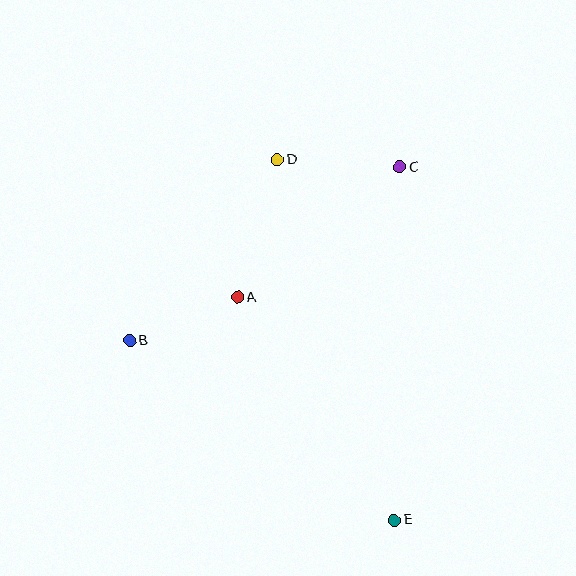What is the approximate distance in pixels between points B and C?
The distance between B and C is approximately 321 pixels.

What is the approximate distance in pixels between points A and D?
The distance between A and D is approximately 144 pixels.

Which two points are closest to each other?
Points A and B are closest to each other.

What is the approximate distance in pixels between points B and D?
The distance between B and D is approximately 234 pixels.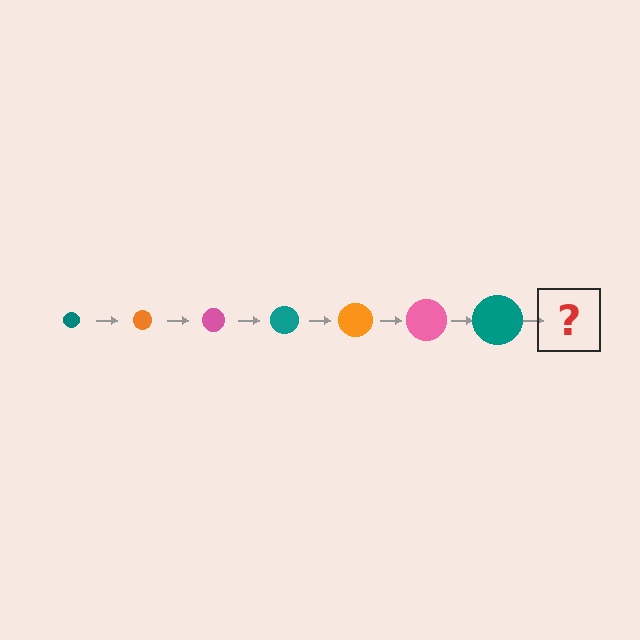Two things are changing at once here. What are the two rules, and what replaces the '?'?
The two rules are that the circle grows larger each step and the color cycles through teal, orange, and pink. The '?' should be an orange circle, larger than the previous one.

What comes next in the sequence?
The next element should be an orange circle, larger than the previous one.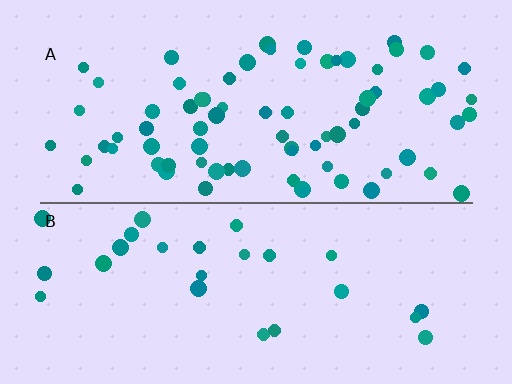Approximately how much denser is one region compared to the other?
Approximately 2.9× — region A over region B.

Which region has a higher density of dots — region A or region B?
A (the top).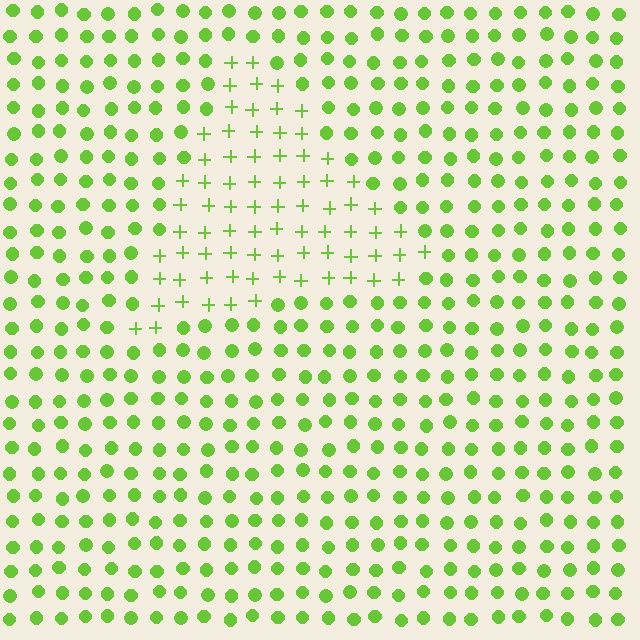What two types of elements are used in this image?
The image uses plus signs inside the triangle region and circles outside it.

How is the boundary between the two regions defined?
The boundary is defined by a change in element shape: plus signs inside vs. circles outside. All elements share the same color and spacing.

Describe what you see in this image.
The image is filled with small lime elements arranged in a uniform grid. A triangle-shaped region contains plus signs, while the surrounding area contains circles. The boundary is defined purely by the change in element shape.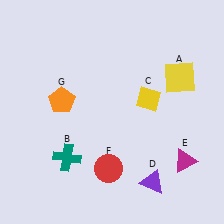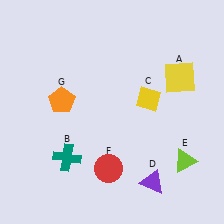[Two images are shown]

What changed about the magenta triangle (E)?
In Image 1, E is magenta. In Image 2, it changed to lime.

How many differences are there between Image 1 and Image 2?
There is 1 difference between the two images.